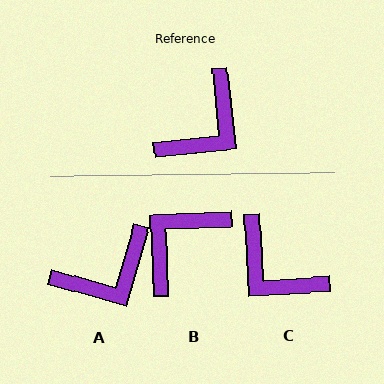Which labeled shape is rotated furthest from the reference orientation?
B, about 176 degrees away.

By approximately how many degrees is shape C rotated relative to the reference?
Approximately 93 degrees clockwise.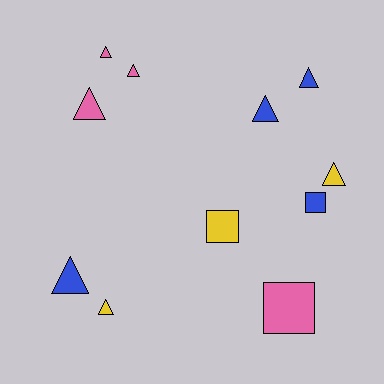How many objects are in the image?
There are 11 objects.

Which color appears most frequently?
Blue, with 4 objects.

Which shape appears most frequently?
Triangle, with 8 objects.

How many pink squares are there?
There is 1 pink square.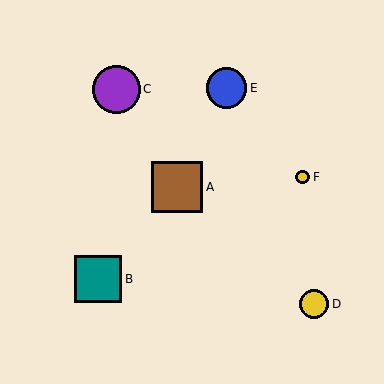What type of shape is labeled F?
Shape F is a yellow circle.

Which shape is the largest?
The brown square (labeled A) is the largest.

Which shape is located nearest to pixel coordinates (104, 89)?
The purple circle (labeled C) at (116, 89) is nearest to that location.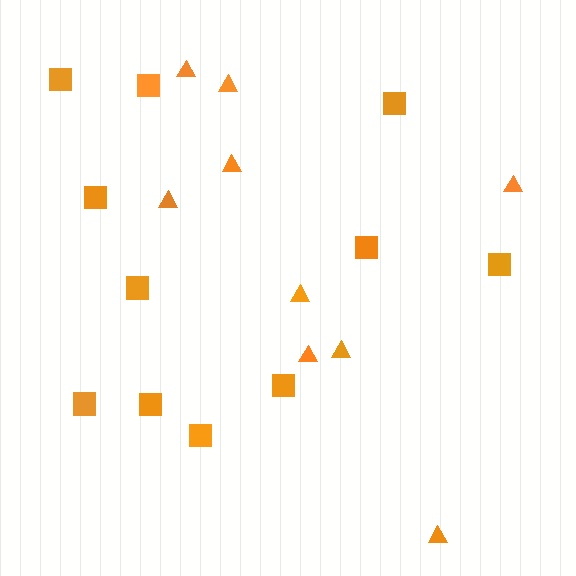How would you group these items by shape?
There are 2 groups: one group of squares (11) and one group of triangles (9).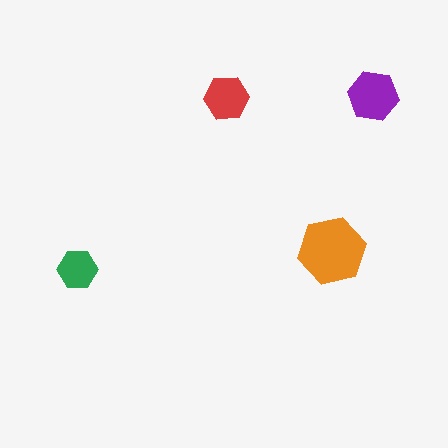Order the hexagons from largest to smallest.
the orange one, the purple one, the red one, the green one.